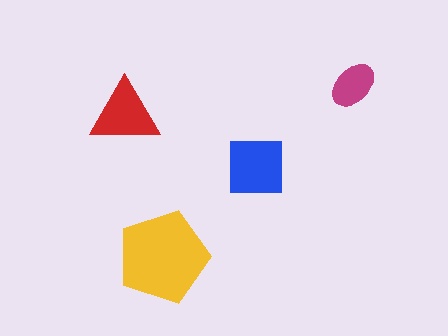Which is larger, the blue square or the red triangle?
The blue square.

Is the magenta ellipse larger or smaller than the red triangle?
Smaller.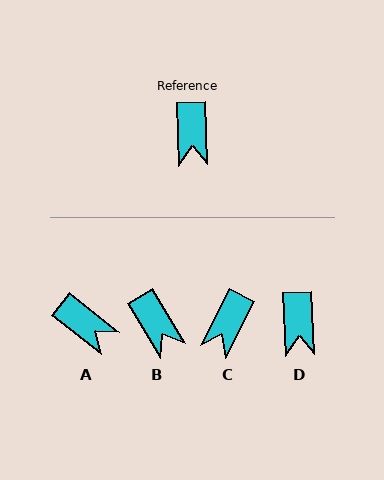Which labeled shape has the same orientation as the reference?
D.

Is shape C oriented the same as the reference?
No, it is off by about 30 degrees.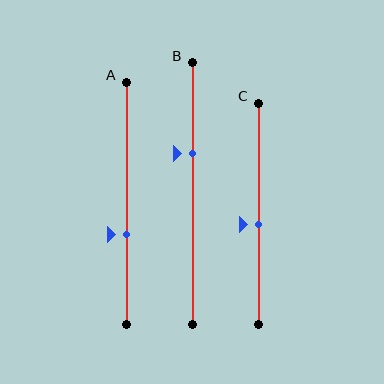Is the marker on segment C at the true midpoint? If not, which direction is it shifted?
No, the marker on segment C is shifted downward by about 5% of the segment length.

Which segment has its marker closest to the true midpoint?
Segment C has its marker closest to the true midpoint.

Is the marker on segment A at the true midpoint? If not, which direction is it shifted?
No, the marker on segment A is shifted downward by about 13% of the segment length.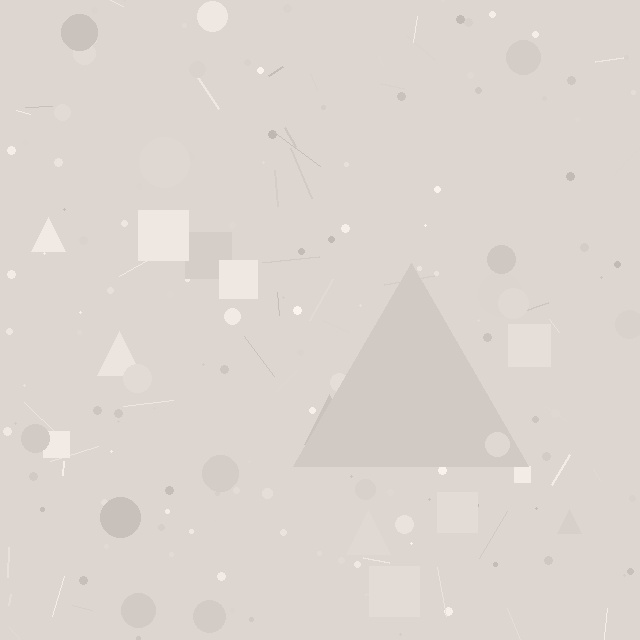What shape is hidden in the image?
A triangle is hidden in the image.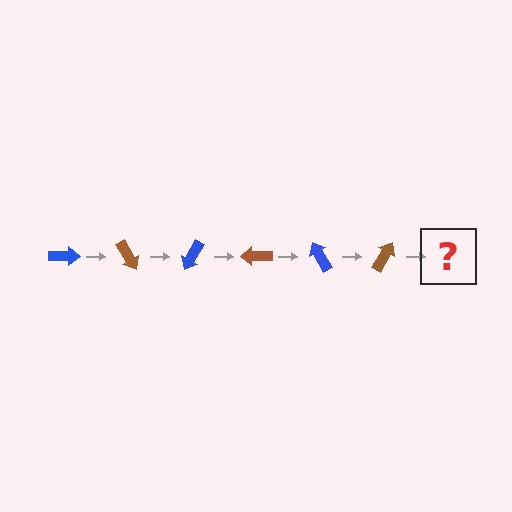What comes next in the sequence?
The next element should be a blue arrow, rotated 360 degrees from the start.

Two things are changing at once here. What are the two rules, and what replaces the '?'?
The two rules are that it rotates 60 degrees each step and the color cycles through blue and brown. The '?' should be a blue arrow, rotated 360 degrees from the start.